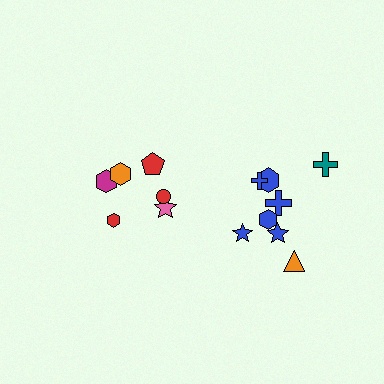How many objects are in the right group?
There are 8 objects.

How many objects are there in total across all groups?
There are 14 objects.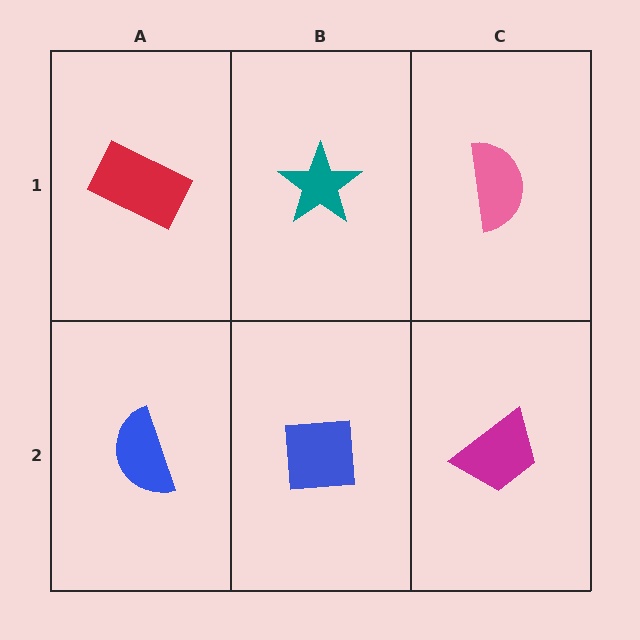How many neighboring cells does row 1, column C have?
2.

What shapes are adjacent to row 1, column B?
A blue square (row 2, column B), a red rectangle (row 1, column A), a pink semicircle (row 1, column C).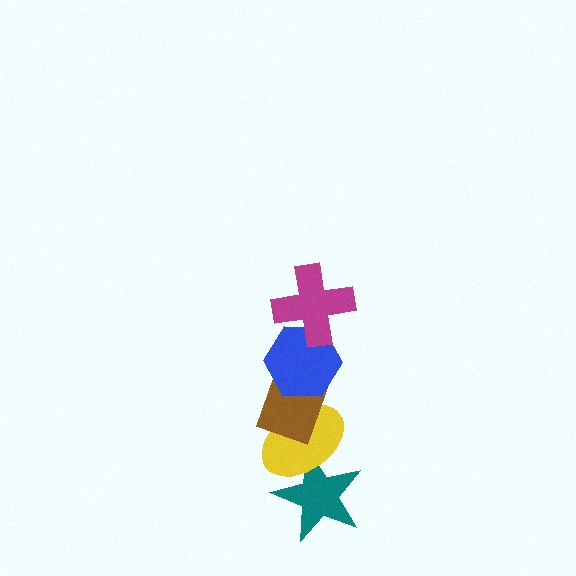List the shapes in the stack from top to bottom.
From top to bottom: the magenta cross, the blue hexagon, the brown rectangle, the yellow ellipse, the teal star.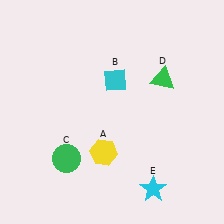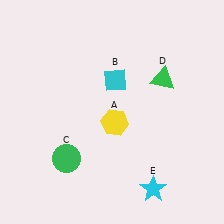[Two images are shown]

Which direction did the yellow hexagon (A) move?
The yellow hexagon (A) moved up.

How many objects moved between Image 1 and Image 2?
1 object moved between the two images.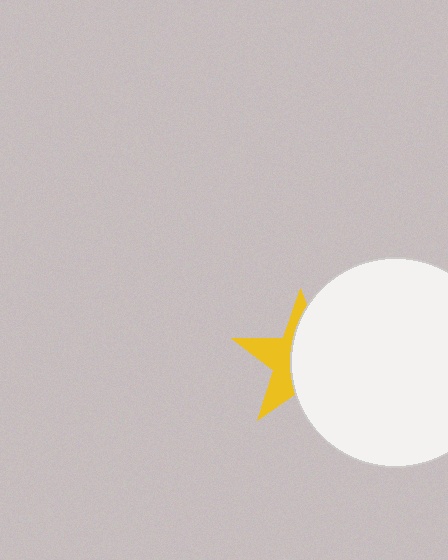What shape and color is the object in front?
The object in front is a white circle.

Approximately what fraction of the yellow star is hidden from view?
Roughly 59% of the yellow star is hidden behind the white circle.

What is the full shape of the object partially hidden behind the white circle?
The partially hidden object is a yellow star.